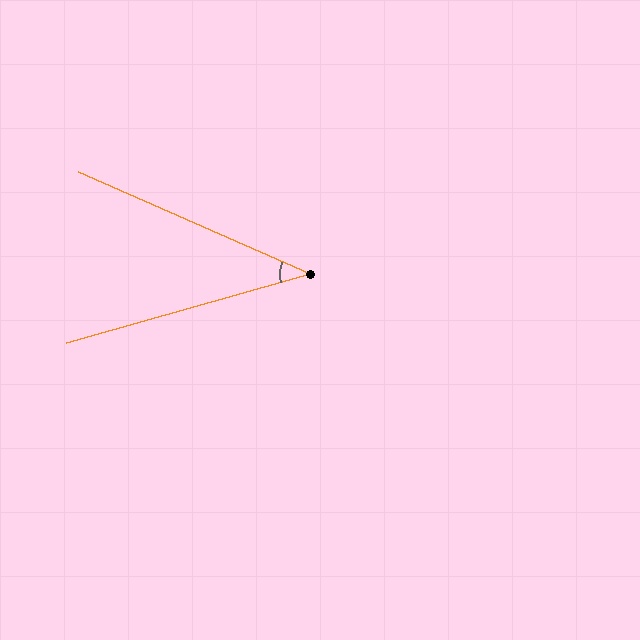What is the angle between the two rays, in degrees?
Approximately 39 degrees.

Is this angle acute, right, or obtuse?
It is acute.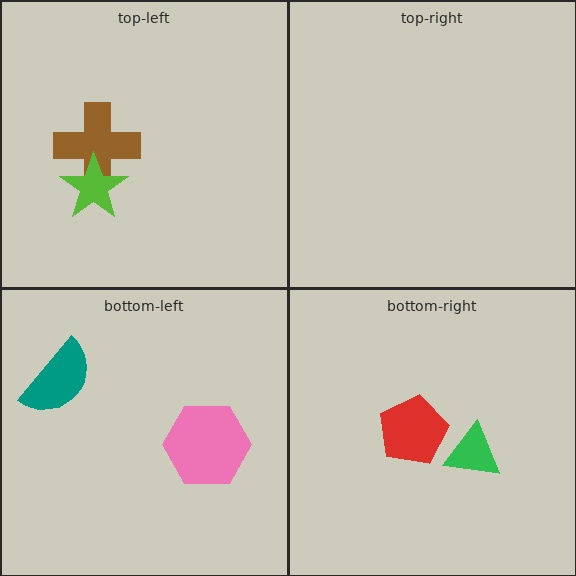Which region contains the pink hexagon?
The bottom-left region.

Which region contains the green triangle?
The bottom-right region.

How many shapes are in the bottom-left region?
2.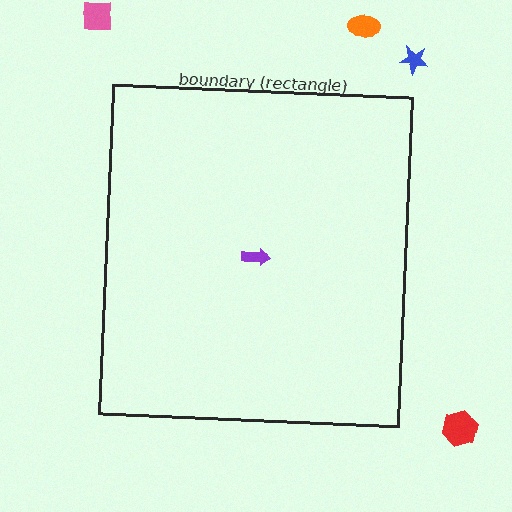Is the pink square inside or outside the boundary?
Outside.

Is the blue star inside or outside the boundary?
Outside.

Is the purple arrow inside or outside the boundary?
Inside.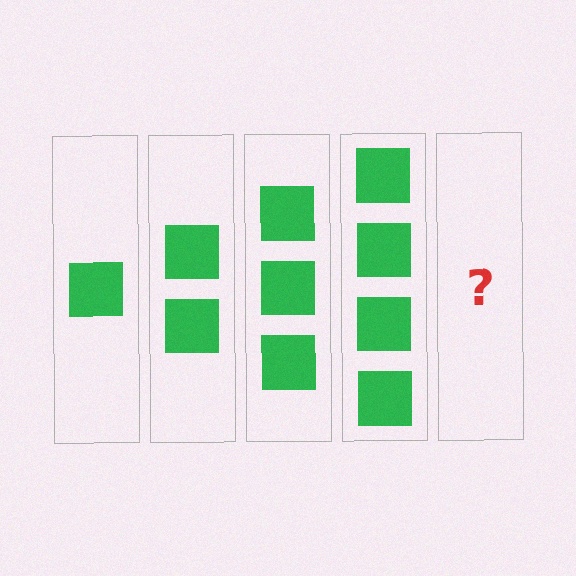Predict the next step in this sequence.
The next step is 5 squares.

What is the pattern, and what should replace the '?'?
The pattern is that each step adds one more square. The '?' should be 5 squares.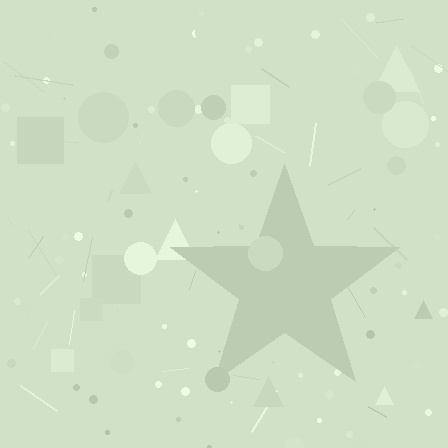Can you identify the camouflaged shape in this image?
The camouflaged shape is a star.